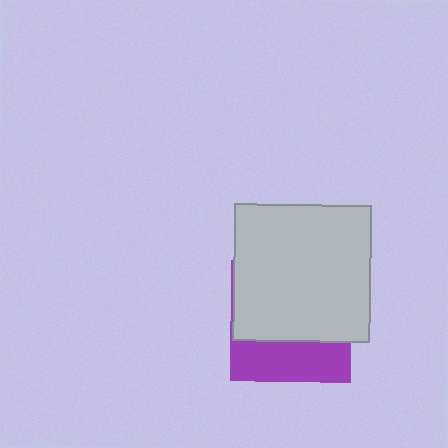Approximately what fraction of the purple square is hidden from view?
Roughly 66% of the purple square is hidden behind the light gray square.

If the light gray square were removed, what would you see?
You would see the complete purple square.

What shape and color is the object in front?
The object in front is a light gray square.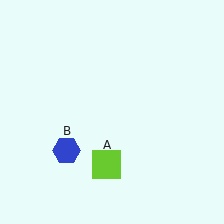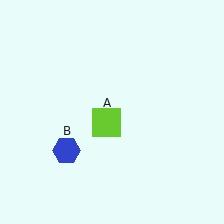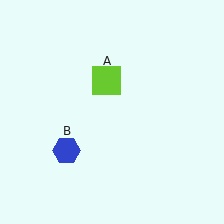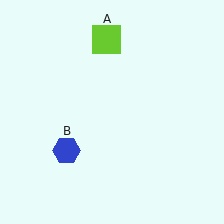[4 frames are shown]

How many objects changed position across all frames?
1 object changed position: lime square (object A).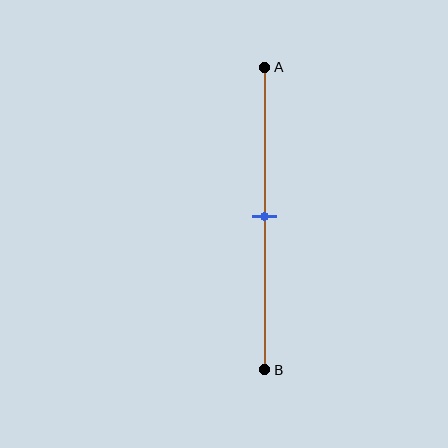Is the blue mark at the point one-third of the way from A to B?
No, the mark is at about 50% from A, not at the 33% one-third point.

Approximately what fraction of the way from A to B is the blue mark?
The blue mark is approximately 50% of the way from A to B.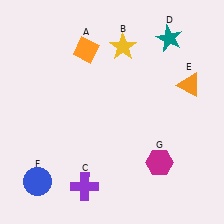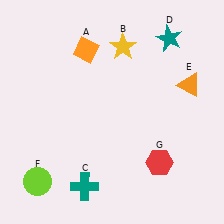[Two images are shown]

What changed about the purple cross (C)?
In Image 1, C is purple. In Image 2, it changed to teal.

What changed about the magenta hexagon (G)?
In Image 1, G is magenta. In Image 2, it changed to red.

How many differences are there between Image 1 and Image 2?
There are 3 differences between the two images.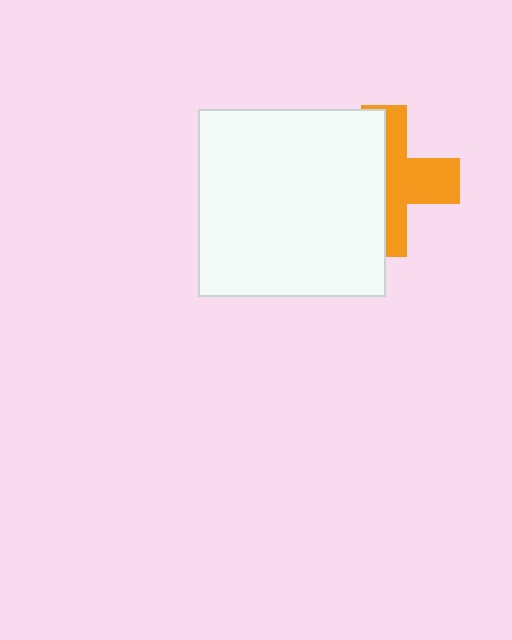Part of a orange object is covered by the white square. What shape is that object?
It is a cross.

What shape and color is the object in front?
The object in front is a white square.